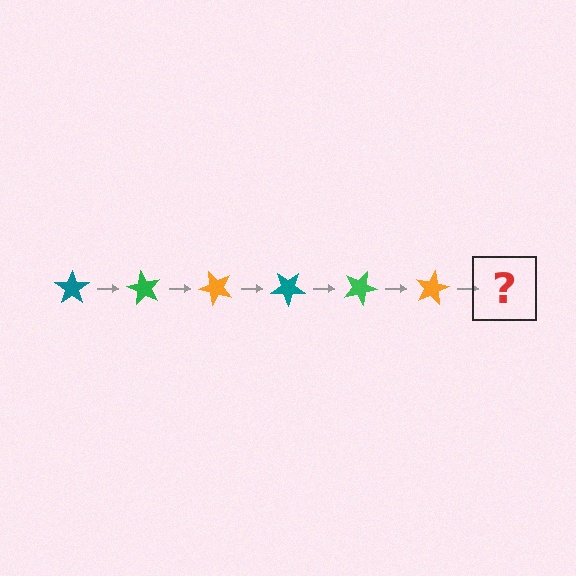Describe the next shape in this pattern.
It should be a teal star, rotated 360 degrees from the start.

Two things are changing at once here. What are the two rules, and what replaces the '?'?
The two rules are that it rotates 60 degrees each step and the color cycles through teal, green, and orange. The '?' should be a teal star, rotated 360 degrees from the start.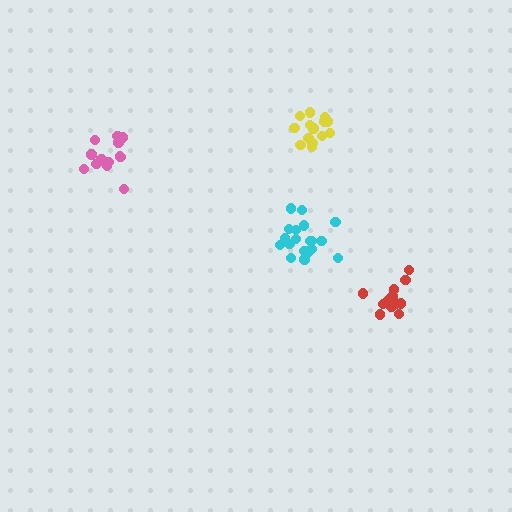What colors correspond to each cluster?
The clusters are colored: pink, red, yellow, cyan.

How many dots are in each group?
Group 1: 14 dots, Group 2: 13 dots, Group 3: 14 dots, Group 4: 19 dots (60 total).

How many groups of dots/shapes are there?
There are 4 groups.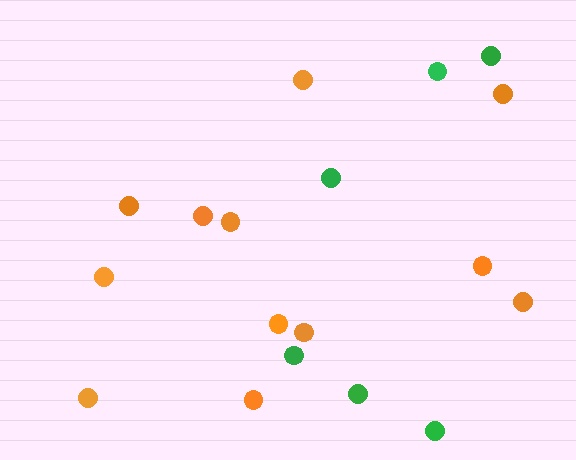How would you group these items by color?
There are 2 groups: one group of green circles (6) and one group of orange circles (12).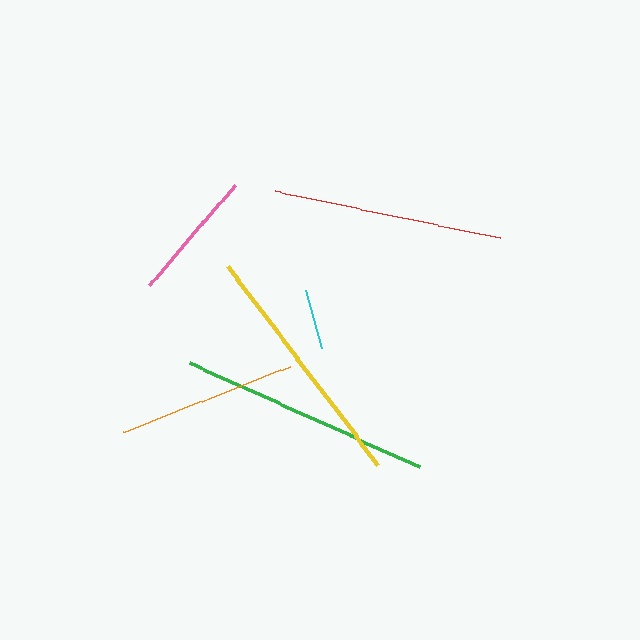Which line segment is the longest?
The green line is the longest at approximately 252 pixels.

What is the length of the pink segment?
The pink segment is approximately 131 pixels long.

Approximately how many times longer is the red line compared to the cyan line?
The red line is approximately 3.8 times the length of the cyan line.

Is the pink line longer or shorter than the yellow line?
The yellow line is longer than the pink line.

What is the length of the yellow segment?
The yellow segment is approximately 249 pixels long.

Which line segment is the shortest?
The cyan line is the shortest at approximately 61 pixels.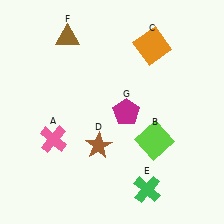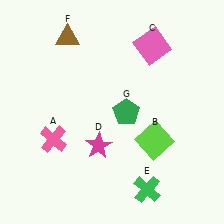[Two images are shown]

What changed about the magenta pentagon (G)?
In Image 1, G is magenta. In Image 2, it changed to green.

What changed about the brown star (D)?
In Image 1, D is brown. In Image 2, it changed to magenta.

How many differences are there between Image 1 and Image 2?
There are 3 differences between the two images.